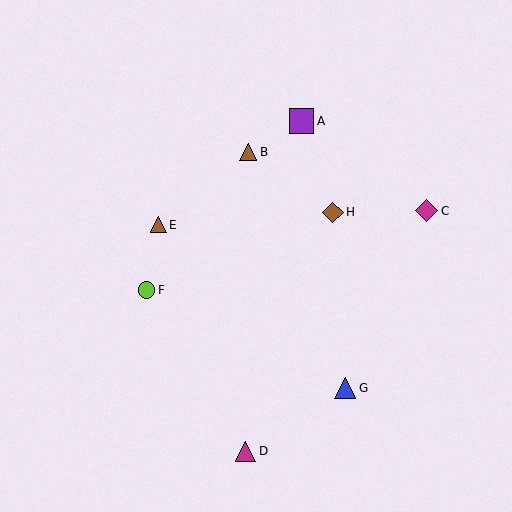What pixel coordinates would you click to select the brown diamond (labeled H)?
Click at (333, 212) to select the brown diamond H.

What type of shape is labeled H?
Shape H is a brown diamond.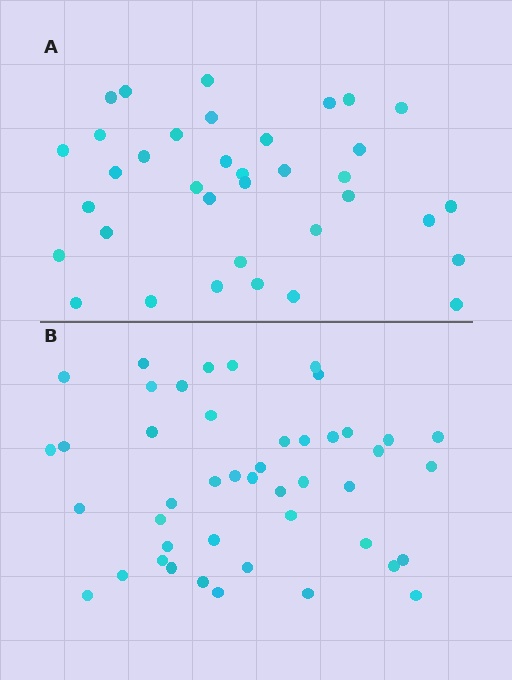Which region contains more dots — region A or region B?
Region B (the bottom region) has more dots.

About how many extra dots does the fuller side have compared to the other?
Region B has roughly 8 or so more dots than region A.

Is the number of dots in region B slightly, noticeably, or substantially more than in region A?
Region B has noticeably more, but not dramatically so. The ratio is roughly 1.2 to 1.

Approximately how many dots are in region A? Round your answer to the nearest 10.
About 40 dots. (The exact count is 36, which rounds to 40.)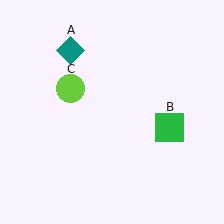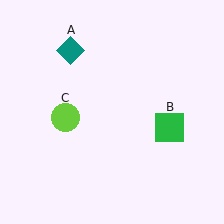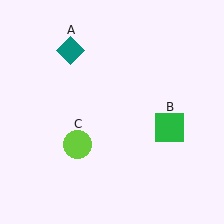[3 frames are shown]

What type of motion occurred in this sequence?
The lime circle (object C) rotated counterclockwise around the center of the scene.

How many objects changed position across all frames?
1 object changed position: lime circle (object C).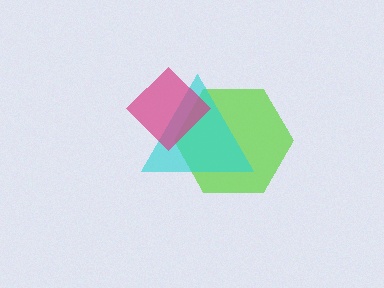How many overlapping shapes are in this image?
There are 3 overlapping shapes in the image.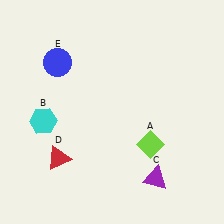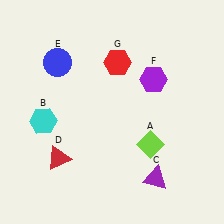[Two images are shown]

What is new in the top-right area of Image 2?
A red hexagon (G) was added in the top-right area of Image 2.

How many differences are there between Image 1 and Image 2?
There are 2 differences between the two images.